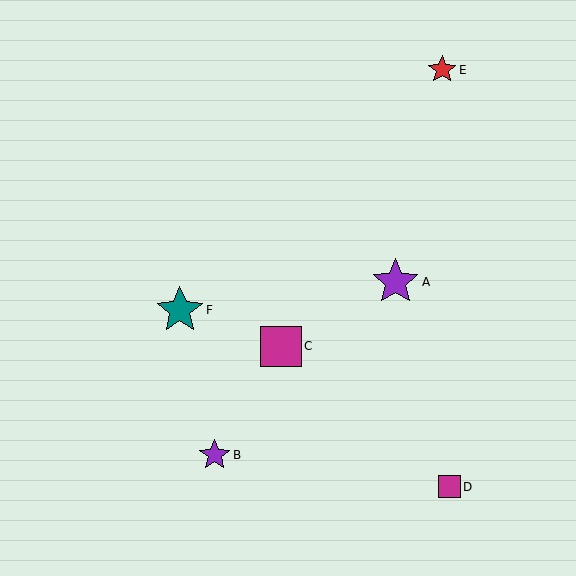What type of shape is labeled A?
Shape A is a purple star.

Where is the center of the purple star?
The center of the purple star is at (215, 455).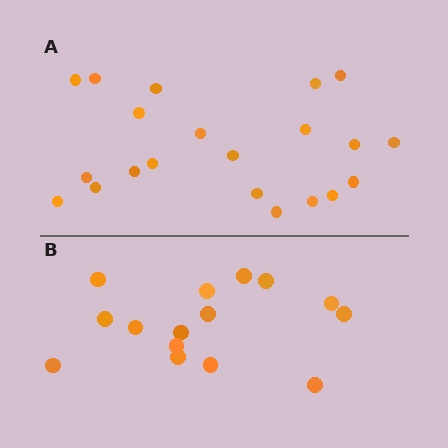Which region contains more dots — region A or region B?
Region A (the top region) has more dots.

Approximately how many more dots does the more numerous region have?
Region A has about 6 more dots than region B.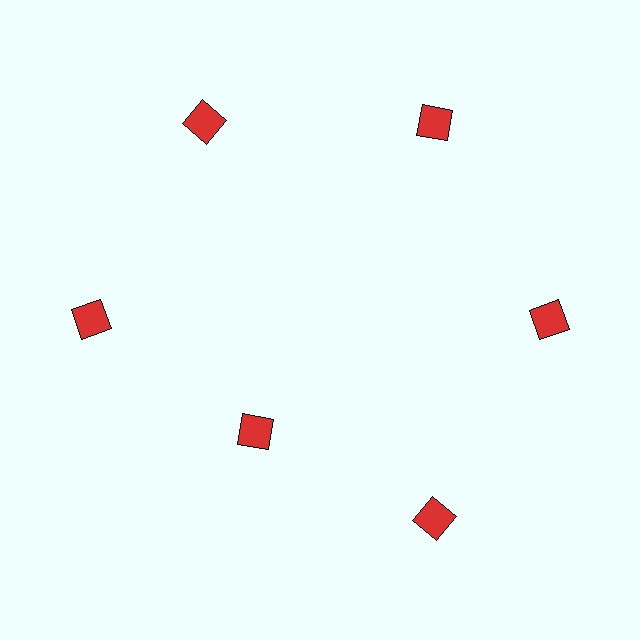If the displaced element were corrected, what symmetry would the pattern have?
It would have 6-fold rotational symmetry — the pattern would map onto itself every 60 degrees.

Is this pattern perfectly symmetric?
No. The 6 red diamonds are arranged in a ring, but one element near the 7 o'clock position is pulled inward toward the center, breaking the 6-fold rotational symmetry.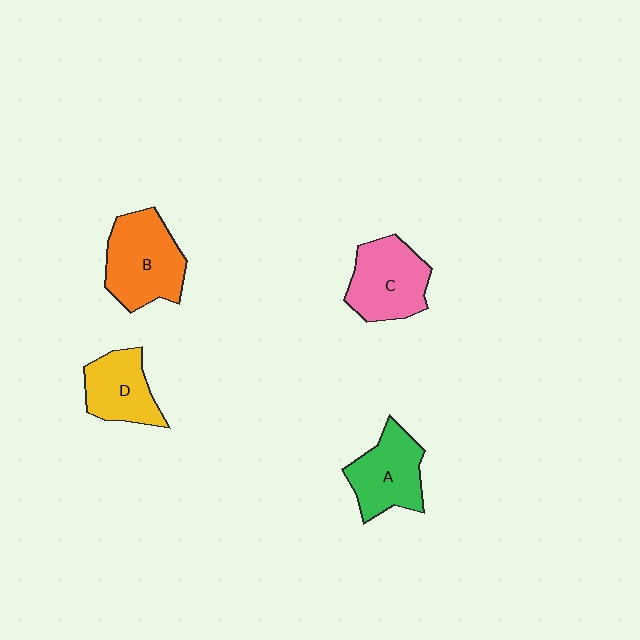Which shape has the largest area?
Shape B (orange).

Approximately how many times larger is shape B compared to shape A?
Approximately 1.2 times.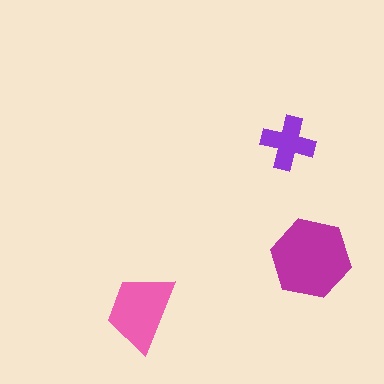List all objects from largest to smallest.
The magenta hexagon, the pink trapezoid, the purple cross.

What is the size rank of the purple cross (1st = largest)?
3rd.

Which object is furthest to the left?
The pink trapezoid is leftmost.